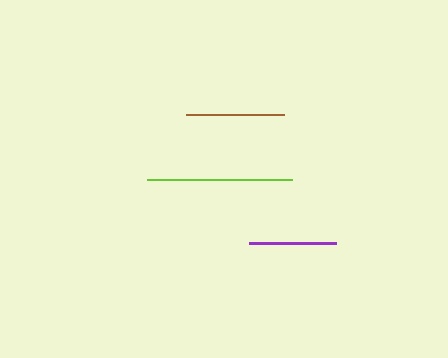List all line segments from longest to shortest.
From longest to shortest: lime, brown, purple.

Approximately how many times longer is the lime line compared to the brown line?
The lime line is approximately 1.5 times the length of the brown line.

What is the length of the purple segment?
The purple segment is approximately 87 pixels long.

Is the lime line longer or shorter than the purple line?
The lime line is longer than the purple line.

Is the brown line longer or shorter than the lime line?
The lime line is longer than the brown line.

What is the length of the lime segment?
The lime segment is approximately 145 pixels long.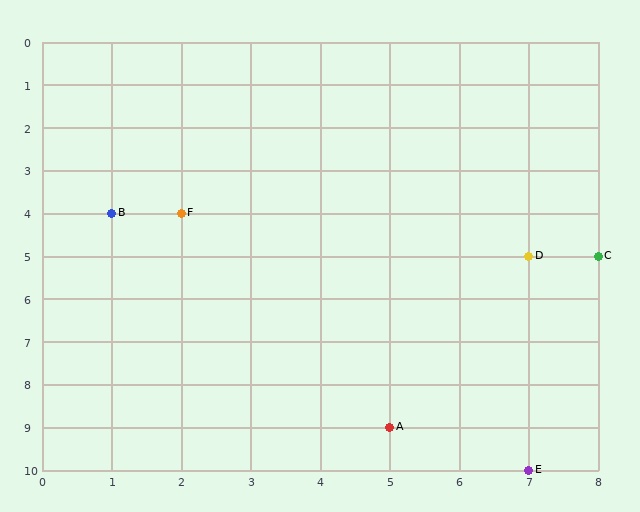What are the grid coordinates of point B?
Point B is at grid coordinates (1, 4).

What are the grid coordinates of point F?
Point F is at grid coordinates (2, 4).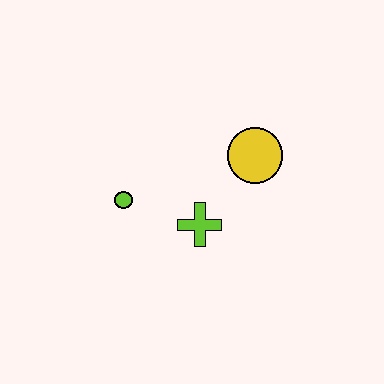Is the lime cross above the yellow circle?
No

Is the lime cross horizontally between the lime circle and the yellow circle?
Yes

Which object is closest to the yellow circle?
The lime cross is closest to the yellow circle.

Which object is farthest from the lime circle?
The yellow circle is farthest from the lime circle.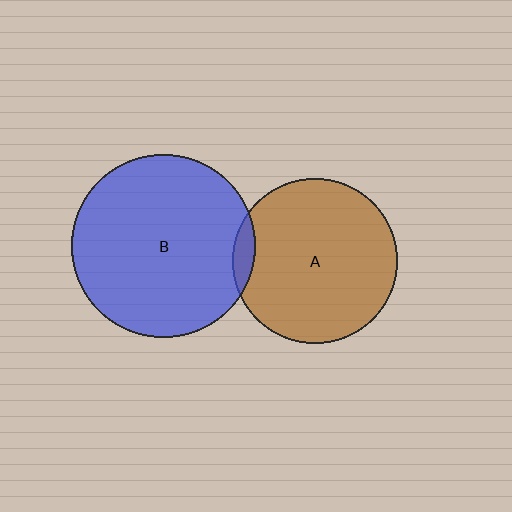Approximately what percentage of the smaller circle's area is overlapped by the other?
Approximately 5%.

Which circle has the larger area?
Circle B (blue).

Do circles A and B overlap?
Yes.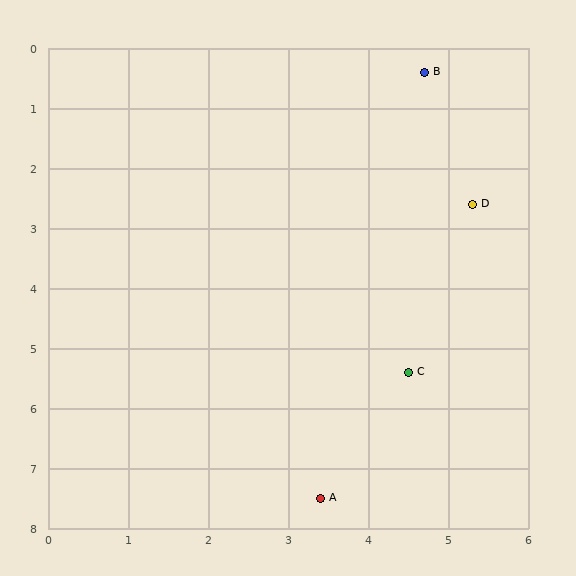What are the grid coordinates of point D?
Point D is at approximately (5.3, 2.6).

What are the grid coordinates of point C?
Point C is at approximately (4.5, 5.4).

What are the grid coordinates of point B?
Point B is at approximately (4.7, 0.4).